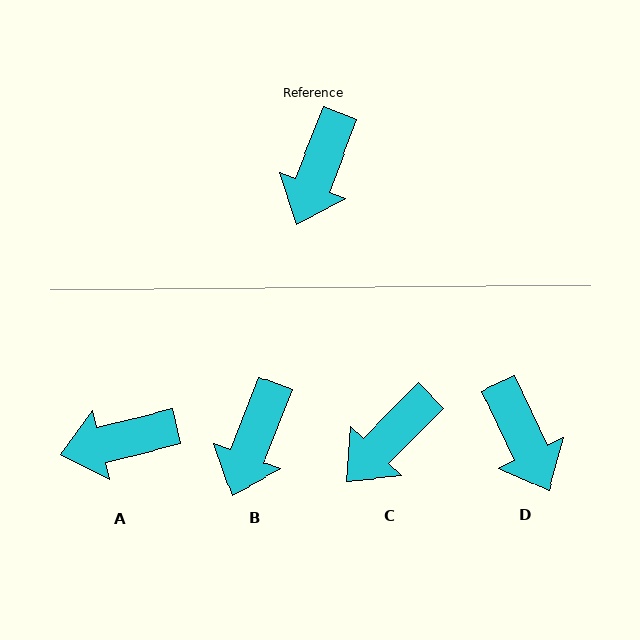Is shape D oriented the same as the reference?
No, it is off by about 47 degrees.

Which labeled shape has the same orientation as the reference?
B.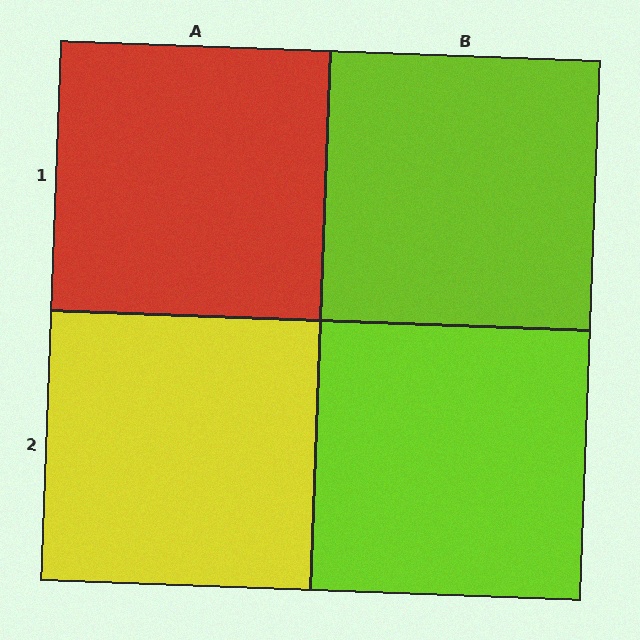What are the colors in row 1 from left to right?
Red, lime.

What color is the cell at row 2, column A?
Yellow.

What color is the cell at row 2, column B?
Lime.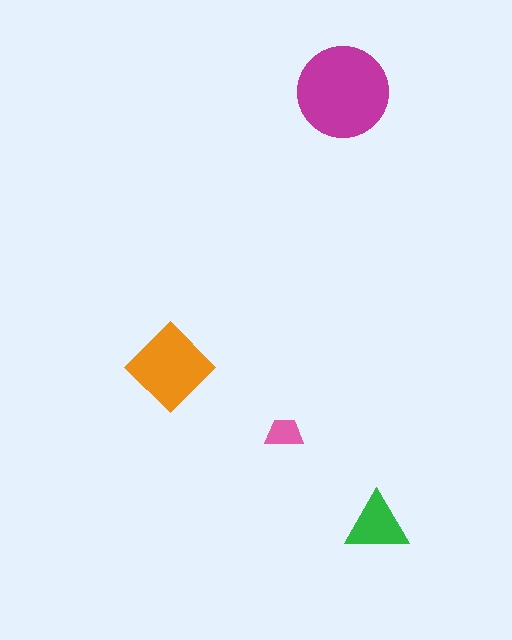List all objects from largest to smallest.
The magenta circle, the orange diamond, the green triangle, the pink trapezoid.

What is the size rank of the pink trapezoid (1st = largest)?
4th.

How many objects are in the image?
There are 4 objects in the image.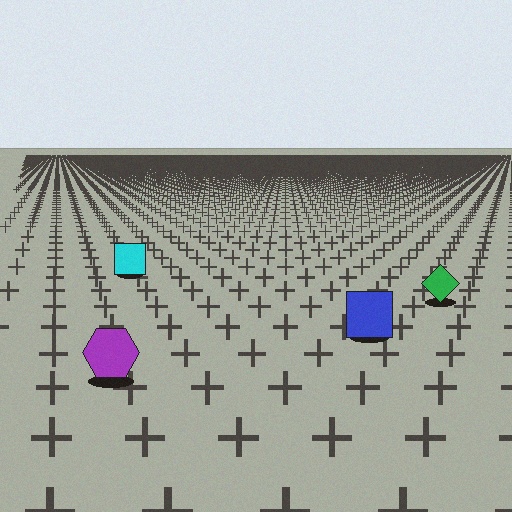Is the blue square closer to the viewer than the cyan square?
Yes. The blue square is closer — you can tell from the texture gradient: the ground texture is coarser near it.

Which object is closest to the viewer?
The purple hexagon is closest. The texture marks near it are larger and more spread out.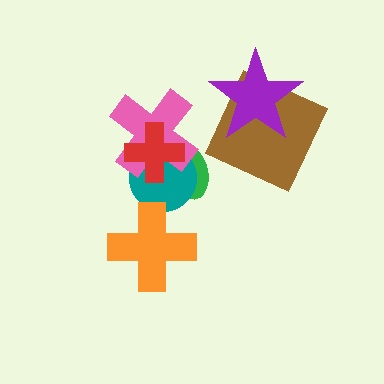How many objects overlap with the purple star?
1 object overlaps with the purple star.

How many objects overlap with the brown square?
1 object overlaps with the brown square.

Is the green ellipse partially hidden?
Yes, it is partially covered by another shape.